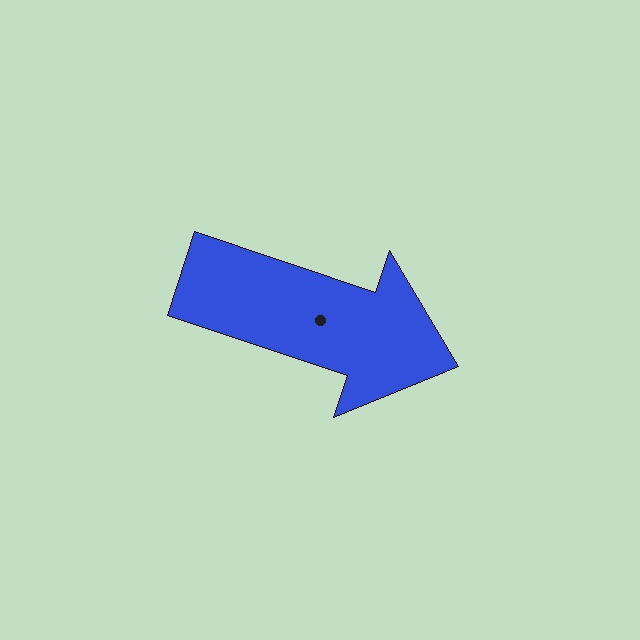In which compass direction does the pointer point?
East.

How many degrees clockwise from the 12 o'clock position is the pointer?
Approximately 108 degrees.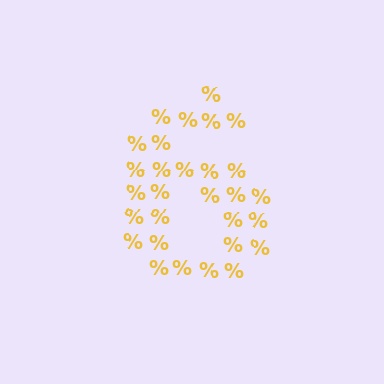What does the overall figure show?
The overall figure shows the digit 6.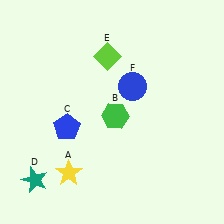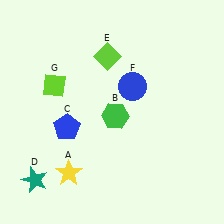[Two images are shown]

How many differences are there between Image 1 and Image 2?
There is 1 difference between the two images.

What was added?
A lime diamond (G) was added in Image 2.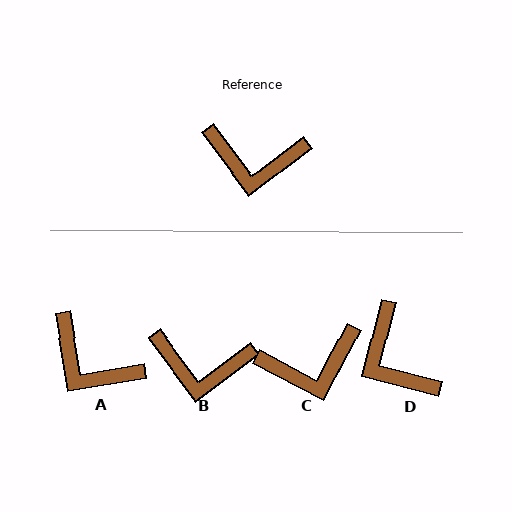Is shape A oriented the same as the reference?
No, it is off by about 27 degrees.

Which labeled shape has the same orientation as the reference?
B.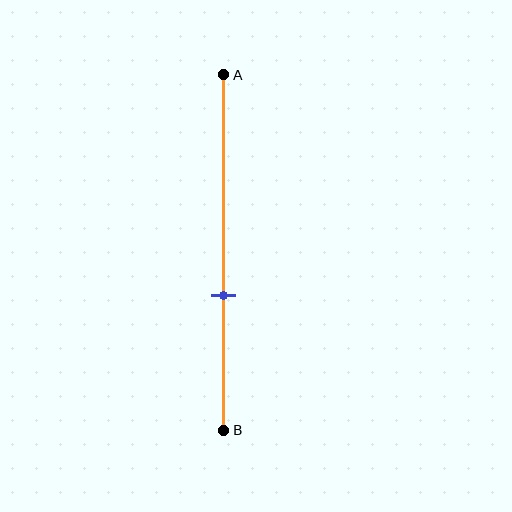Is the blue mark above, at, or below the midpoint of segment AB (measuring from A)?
The blue mark is below the midpoint of segment AB.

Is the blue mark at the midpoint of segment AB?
No, the mark is at about 60% from A, not at the 50% midpoint.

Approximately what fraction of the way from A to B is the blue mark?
The blue mark is approximately 60% of the way from A to B.